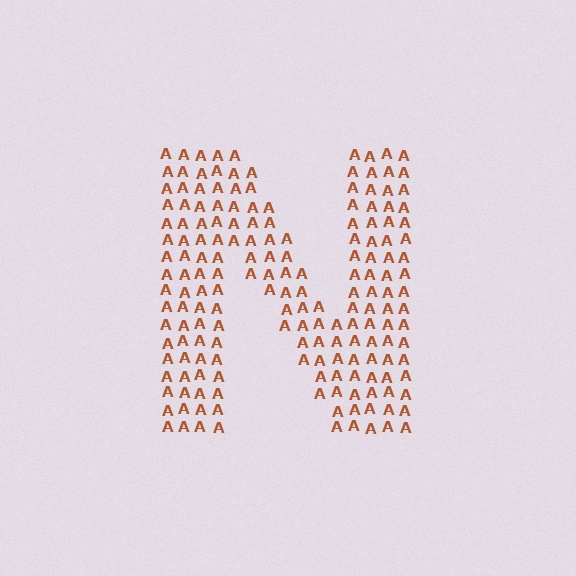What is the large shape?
The large shape is the letter N.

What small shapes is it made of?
It is made of small letter A's.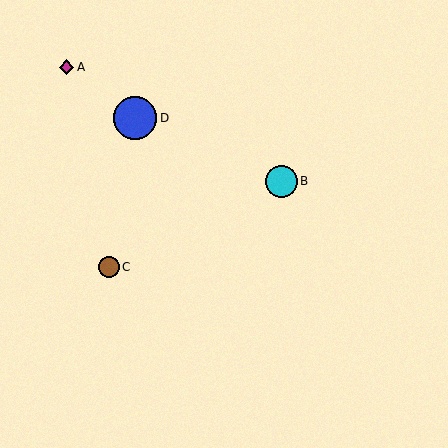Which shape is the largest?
The blue circle (labeled D) is the largest.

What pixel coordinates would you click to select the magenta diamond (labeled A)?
Click at (66, 67) to select the magenta diamond A.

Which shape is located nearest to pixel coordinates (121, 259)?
The brown circle (labeled C) at (109, 267) is nearest to that location.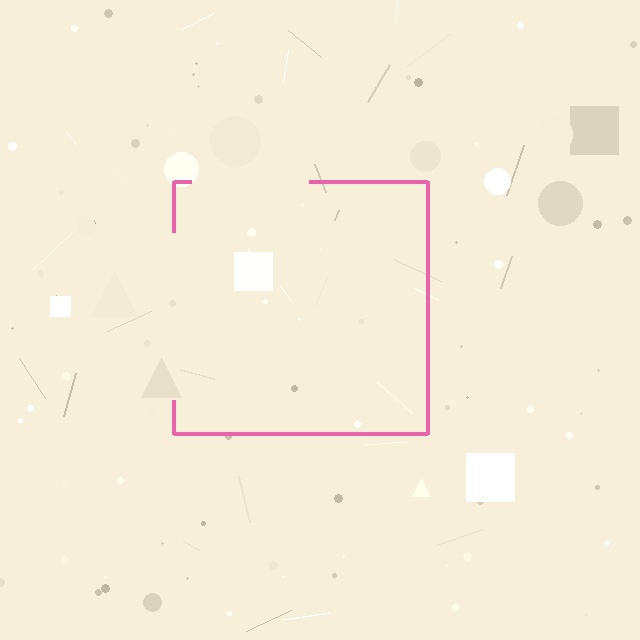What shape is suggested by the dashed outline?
The dashed outline suggests a square.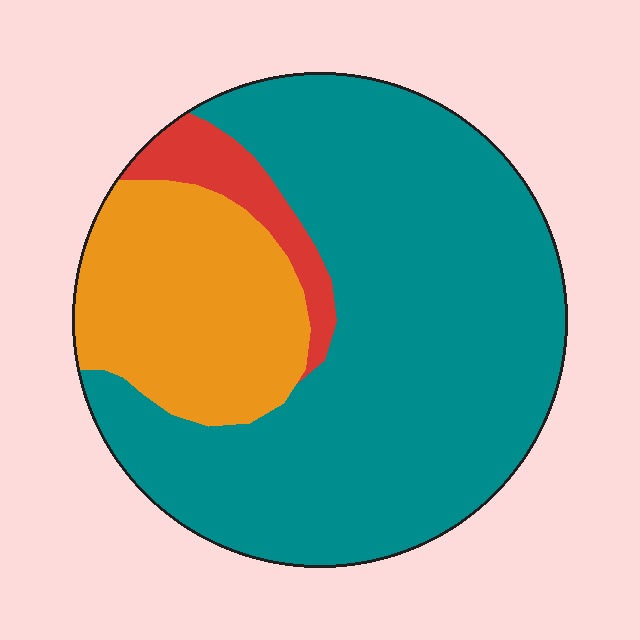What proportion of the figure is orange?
Orange takes up about one quarter (1/4) of the figure.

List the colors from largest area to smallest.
From largest to smallest: teal, orange, red.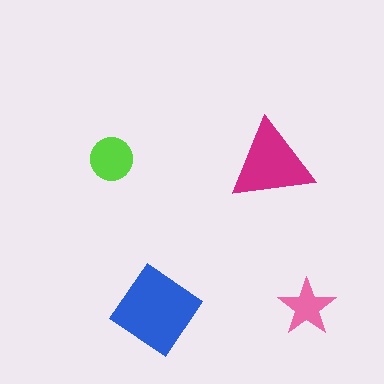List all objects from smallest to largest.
The pink star, the lime circle, the magenta triangle, the blue diamond.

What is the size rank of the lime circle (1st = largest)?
3rd.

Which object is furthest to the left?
The lime circle is leftmost.